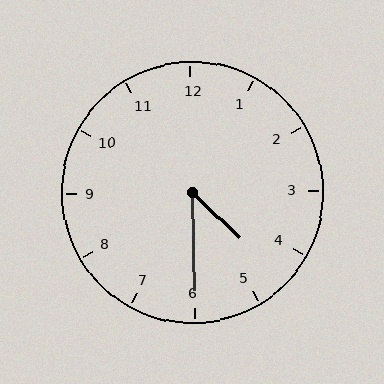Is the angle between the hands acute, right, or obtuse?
It is acute.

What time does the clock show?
4:30.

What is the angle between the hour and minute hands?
Approximately 45 degrees.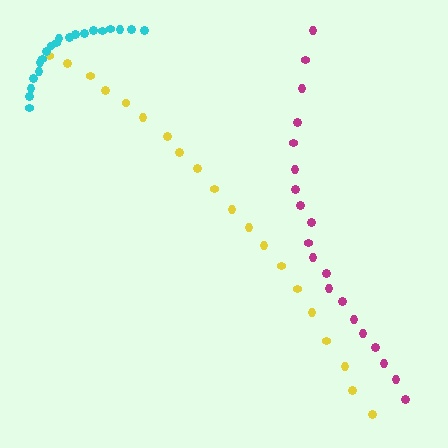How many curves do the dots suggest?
There are 3 distinct paths.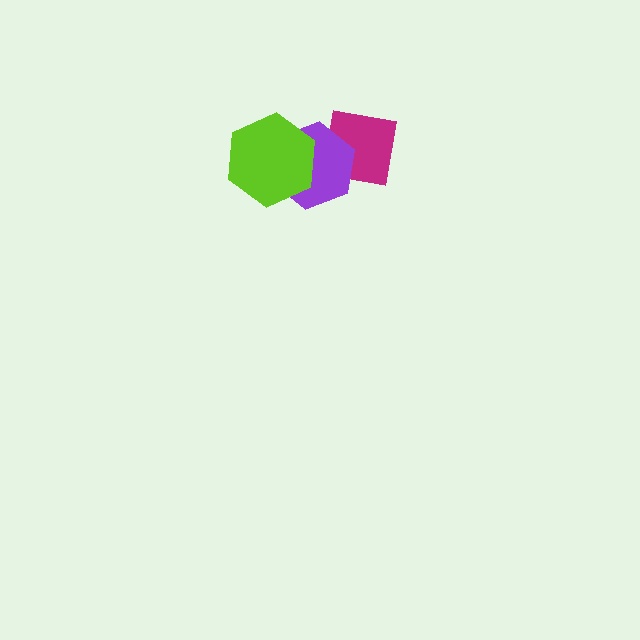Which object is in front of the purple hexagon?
The lime hexagon is in front of the purple hexagon.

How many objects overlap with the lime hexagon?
1 object overlaps with the lime hexagon.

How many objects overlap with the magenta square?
1 object overlaps with the magenta square.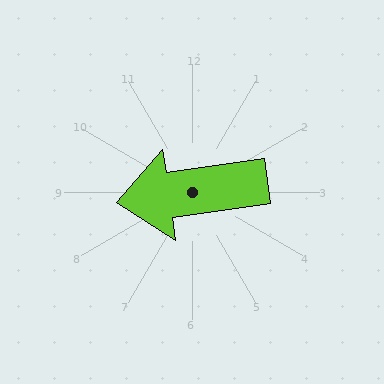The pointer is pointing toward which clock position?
Roughly 9 o'clock.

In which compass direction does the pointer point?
West.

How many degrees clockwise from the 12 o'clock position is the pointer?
Approximately 262 degrees.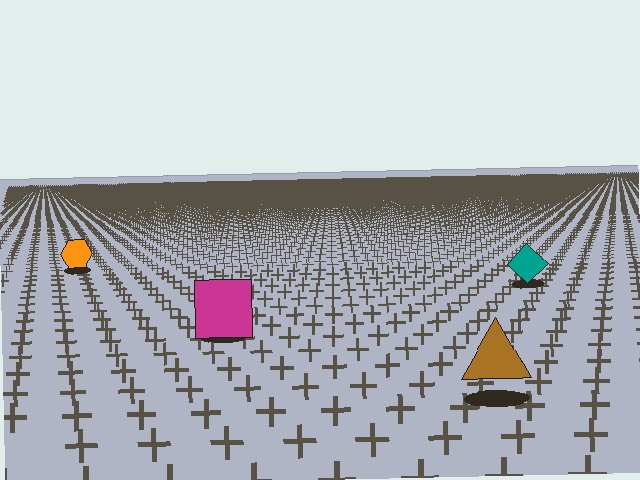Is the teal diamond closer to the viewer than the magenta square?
No. The magenta square is closer — you can tell from the texture gradient: the ground texture is coarser near it.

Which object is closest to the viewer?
The brown triangle is closest. The texture marks near it are larger and more spread out.